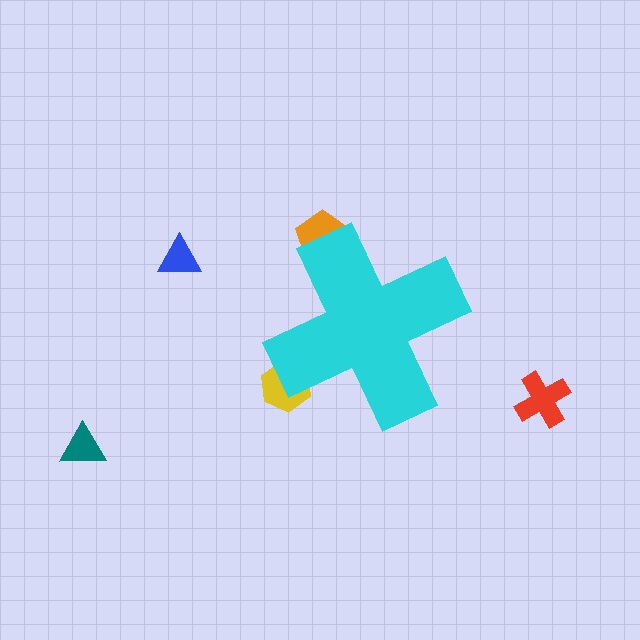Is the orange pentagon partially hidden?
Yes, the orange pentagon is partially hidden behind the cyan cross.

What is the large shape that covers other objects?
A cyan cross.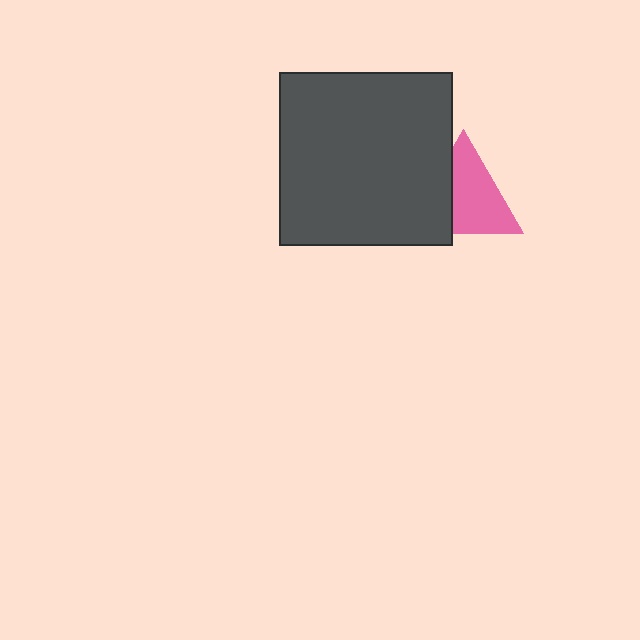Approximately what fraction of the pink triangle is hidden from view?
Roughly 35% of the pink triangle is hidden behind the dark gray square.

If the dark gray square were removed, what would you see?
You would see the complete pink triangle.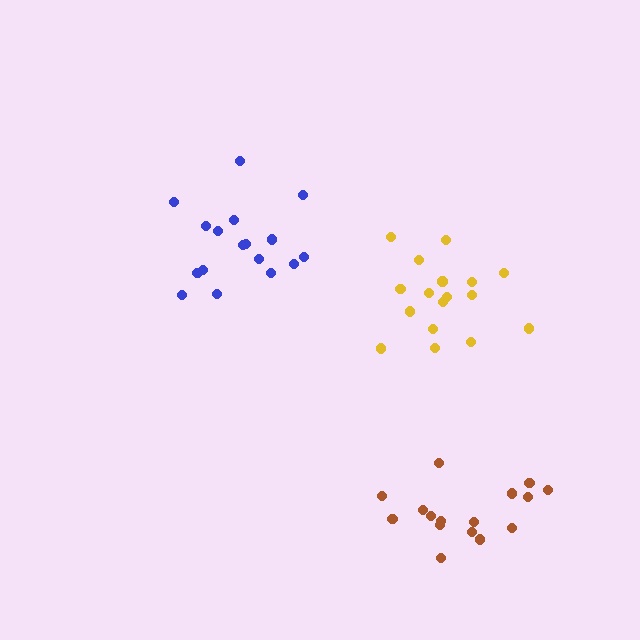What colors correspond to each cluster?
The clusters are colored: yellow, blue, brown.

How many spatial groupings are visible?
There are 3 spatial groupings.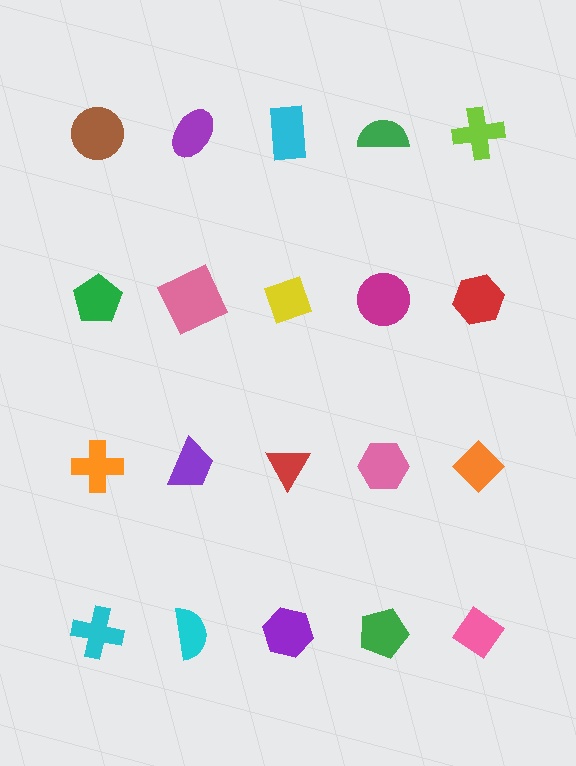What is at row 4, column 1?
A cyan cross.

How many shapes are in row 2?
5 shapes.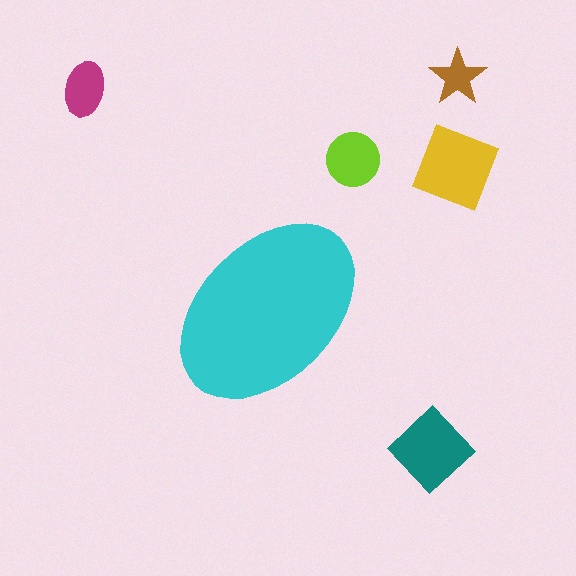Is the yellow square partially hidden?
No, the yellow square is fully visible.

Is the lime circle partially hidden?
No, the lime circle is fully visible.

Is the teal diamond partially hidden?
No, the teal diamond is fully visible.